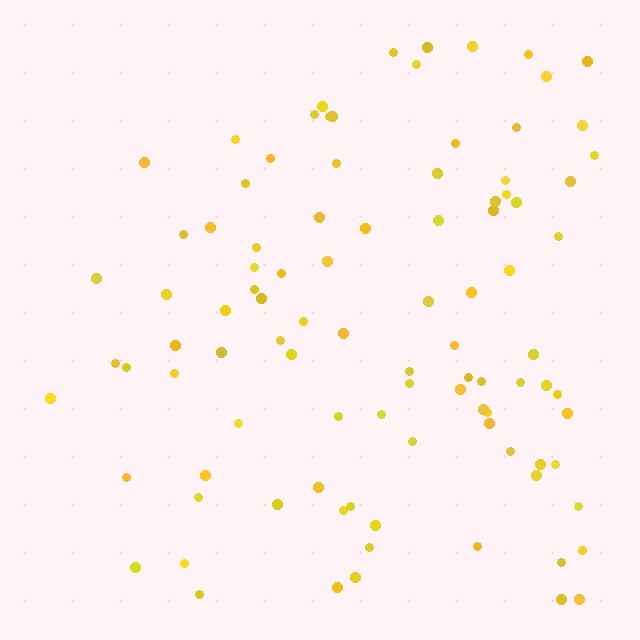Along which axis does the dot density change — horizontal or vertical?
Horizontal.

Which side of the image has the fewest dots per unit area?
The left.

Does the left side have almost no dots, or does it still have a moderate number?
Still a moderate number, just noticeably fewer than the right.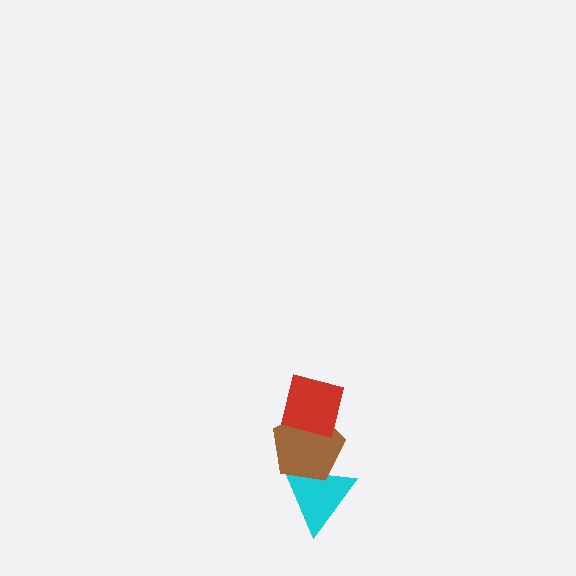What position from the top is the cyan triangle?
The cyan triangle is 3rd from the top.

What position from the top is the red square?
The red square is 1st from the top.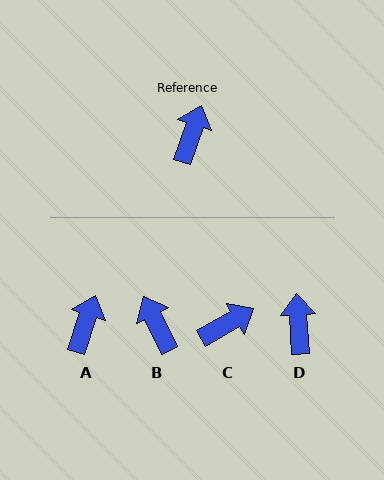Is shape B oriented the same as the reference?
No, it is off by about 44 degrees.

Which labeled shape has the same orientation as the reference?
A.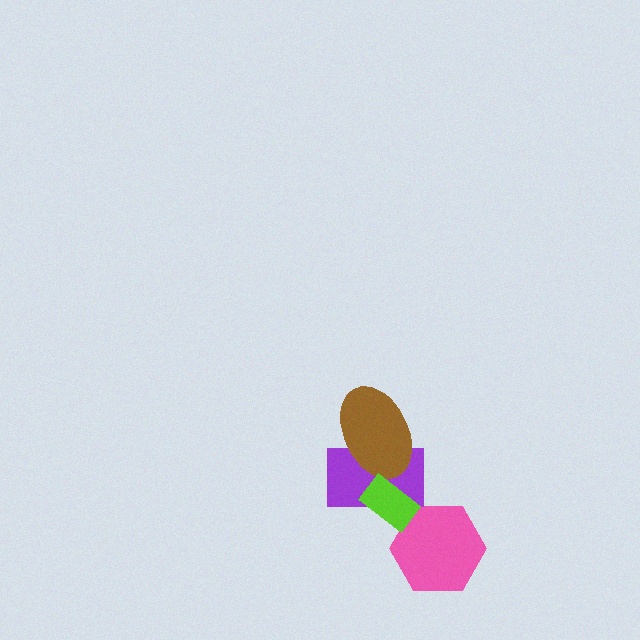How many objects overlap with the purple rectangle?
2 objects overlap with the purple rectangle.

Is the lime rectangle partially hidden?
No, no other shape covers it.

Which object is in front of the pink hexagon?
The lime rectangle is in front of the pink hexagon.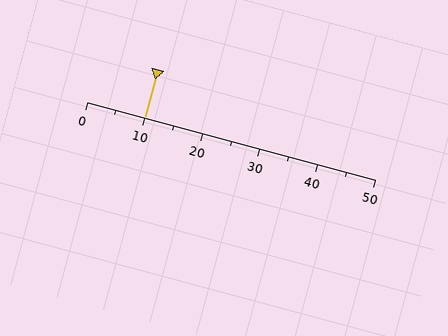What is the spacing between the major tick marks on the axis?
The major ticks are spaced 10 apart.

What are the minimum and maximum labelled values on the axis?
The axis runs from 0 to 50.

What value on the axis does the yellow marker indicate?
The marker indicates approximately 10.